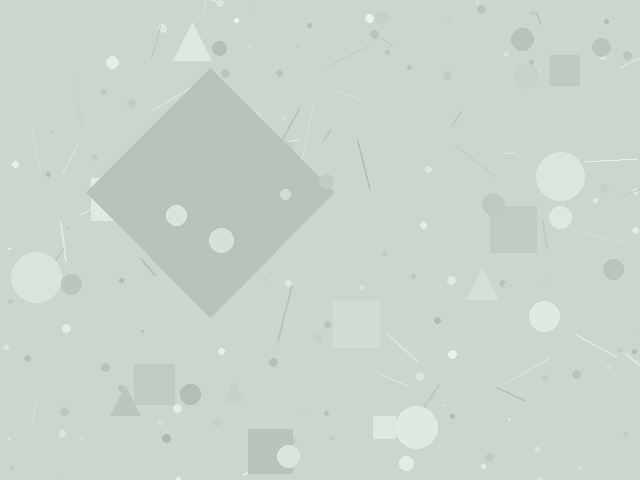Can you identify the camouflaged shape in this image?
The camouflaged shape is a diamond.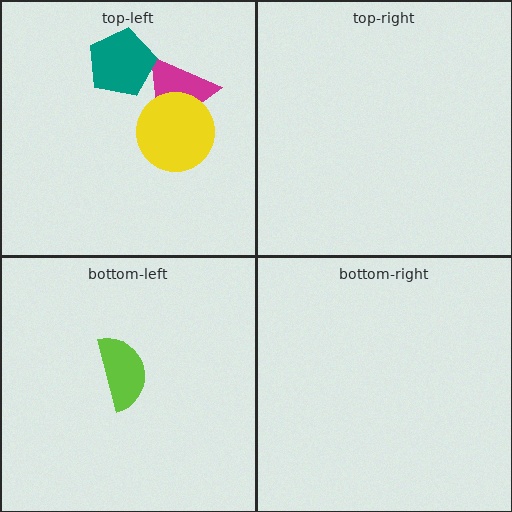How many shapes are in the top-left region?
3.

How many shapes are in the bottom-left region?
1.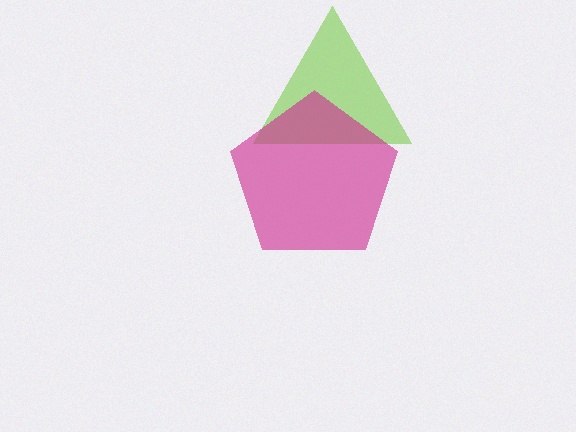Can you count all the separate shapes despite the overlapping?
Yes, there are 2 separate shapes.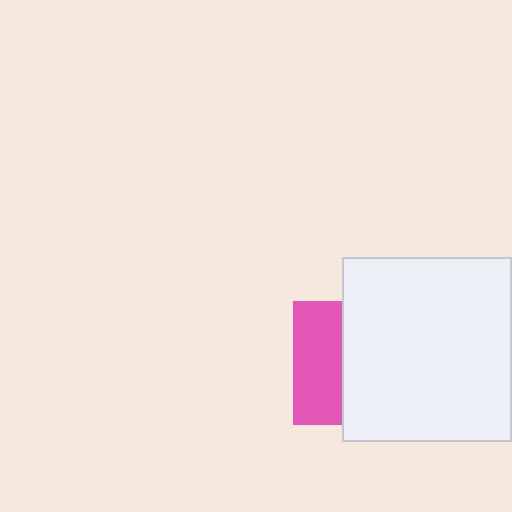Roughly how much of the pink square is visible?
A small part of it is visible (roughly 39%).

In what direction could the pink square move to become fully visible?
The pink square could move left. That would shift it out from behind the white rectangle entirely.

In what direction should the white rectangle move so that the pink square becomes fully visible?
The white rectangle should move right. That is the shortest direction to clear the overlap and leave the pink square fully visible.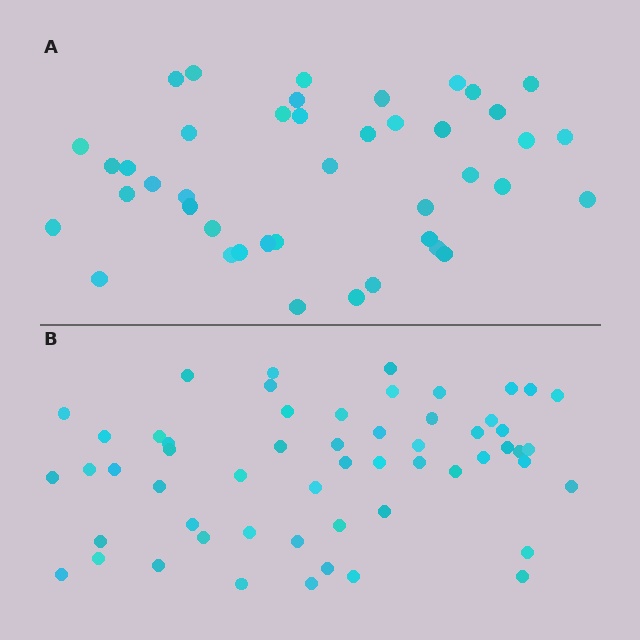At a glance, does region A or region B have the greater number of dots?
Region B (the bottom region) has more dots.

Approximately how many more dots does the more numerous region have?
Region B has approximately 15 more dots than region A.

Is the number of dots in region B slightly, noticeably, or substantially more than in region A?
Region B has noticeably more, but not dramatically so. The ratio is roughly 1.3 to 1.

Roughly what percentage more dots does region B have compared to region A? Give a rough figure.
About 35% more.